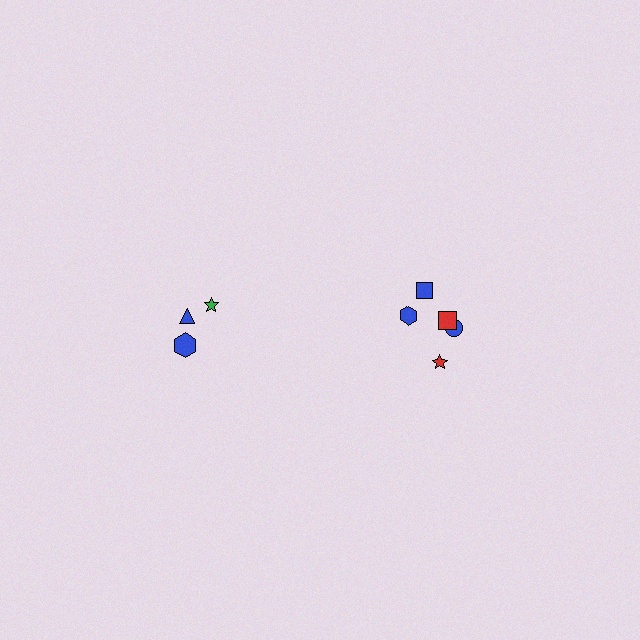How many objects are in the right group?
There are 5 objects.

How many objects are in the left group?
There are 3 objects.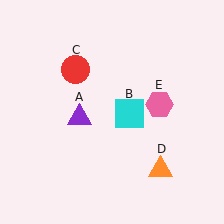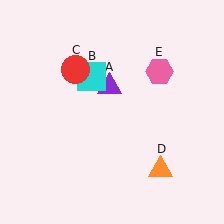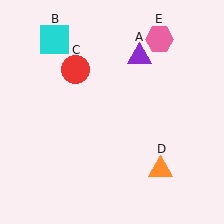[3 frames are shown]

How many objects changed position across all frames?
3 objects changed position: purple triangle (object A), cyan square (object B), pink hexagon (object E).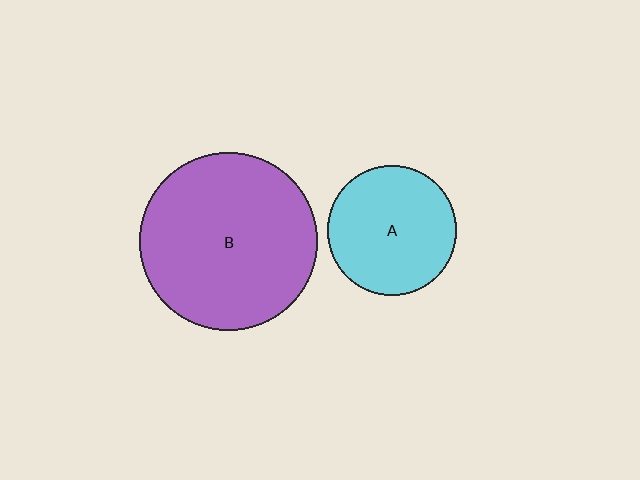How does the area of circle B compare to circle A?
Approximately 1.9 times.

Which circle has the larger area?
Circle B (purple).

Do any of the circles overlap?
No, none of the circles overlap.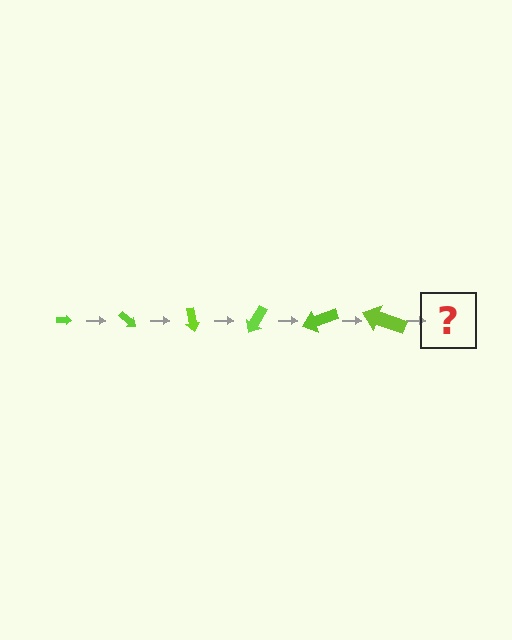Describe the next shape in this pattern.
It should be an arrow, larger than the previous one and rotated 240 degrees from the start.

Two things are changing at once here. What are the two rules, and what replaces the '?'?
The two rules are that the arrow grows larger each step and it rotates 40 degrees each step. The '?' should be an arrow, larger than the previous one and rotated 240 degrees from the start.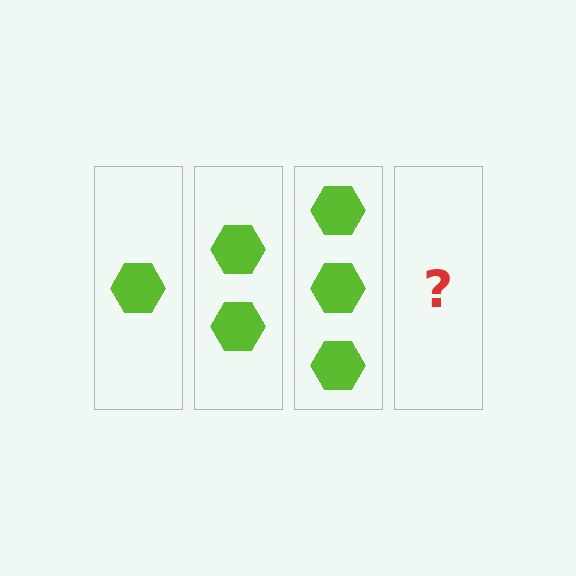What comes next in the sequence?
The next element should be 4 hexagons.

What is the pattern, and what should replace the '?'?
The pattern is that each step adds one more hexagon. The '?' should be 4 hexagons.